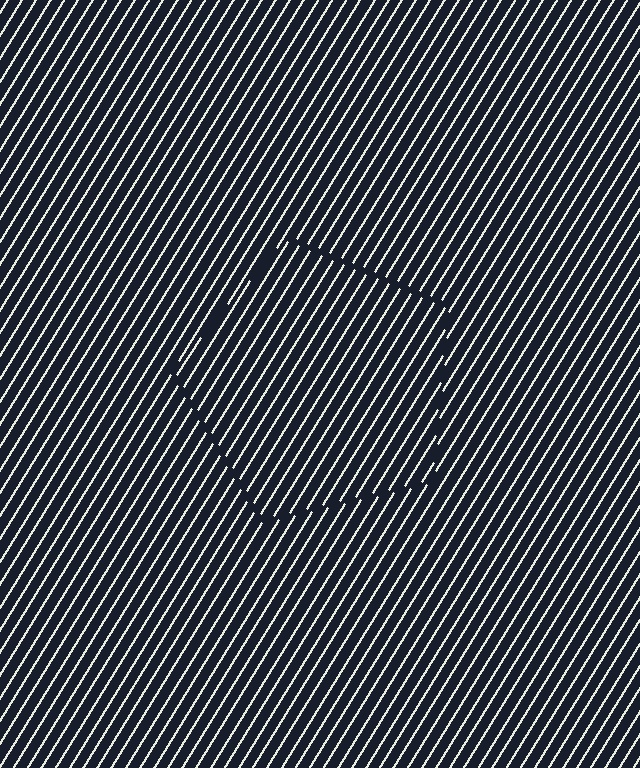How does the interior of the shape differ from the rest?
The interior of the shape contains the same grating, shifted by half a period — the contour is defined by the phase discontinuity where line-ends from the inner and outer gratings abut.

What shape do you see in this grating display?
An illusory pentagon. The interior of the shape contains the same grating, shifted by half a period — the contour is defined by the phase discontinuity where line-ends from the inner and outer gratings abut.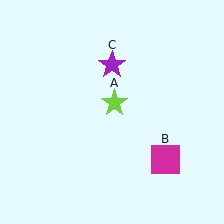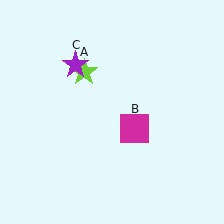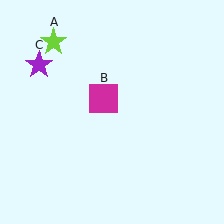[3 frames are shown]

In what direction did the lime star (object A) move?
The lime star (object A) moved up and to the left.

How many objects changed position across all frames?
3 objects changed position: lime star (object A), magenta square (object B), purple star (object C).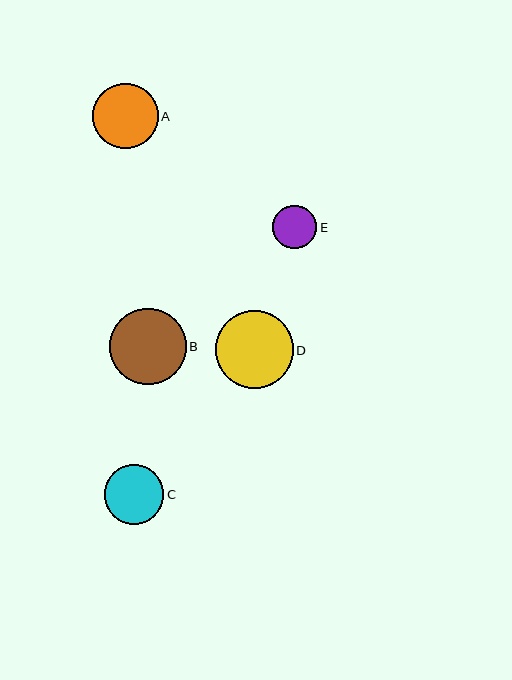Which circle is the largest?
Circle D is the largest with a size of approximately 78 pixels.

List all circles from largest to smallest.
From largest to smallest: D, B, A, C, E.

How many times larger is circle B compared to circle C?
Circle B is approximately 1.3 times the size of circle C.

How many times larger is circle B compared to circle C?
Circle B is approximately 1.3 times the size of circle C.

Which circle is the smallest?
Circle E is the smallest with a size of approximately 44 pixels.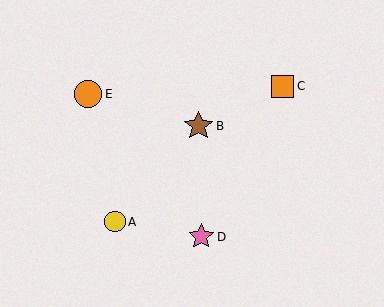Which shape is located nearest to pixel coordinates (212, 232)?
The pink star (labeled D) at (201, 237) is nearest to that location.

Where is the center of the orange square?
The center of the orange square is at (283, 86).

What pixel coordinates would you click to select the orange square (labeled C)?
Click at (283, 86) to select the orange square C.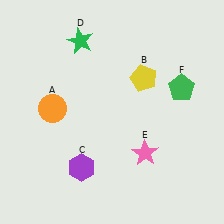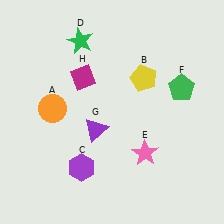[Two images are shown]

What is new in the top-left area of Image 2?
A magenta diamond (H) was added in the top-left area of Image 2.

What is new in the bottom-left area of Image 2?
A purple triangle (G) was added in the bottom-left area of Image 2.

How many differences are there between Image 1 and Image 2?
There are 2 differences between the two images.